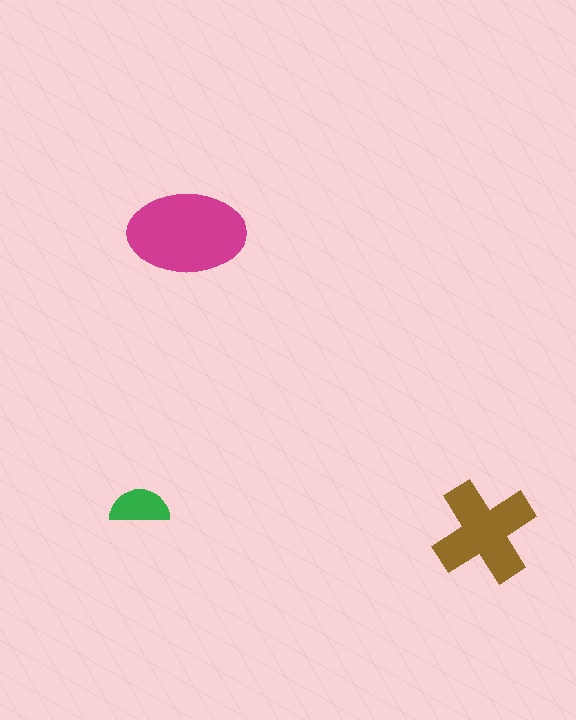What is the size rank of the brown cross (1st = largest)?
2nd.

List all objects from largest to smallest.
The magenta ellipse, the brown cross, the green semicircle.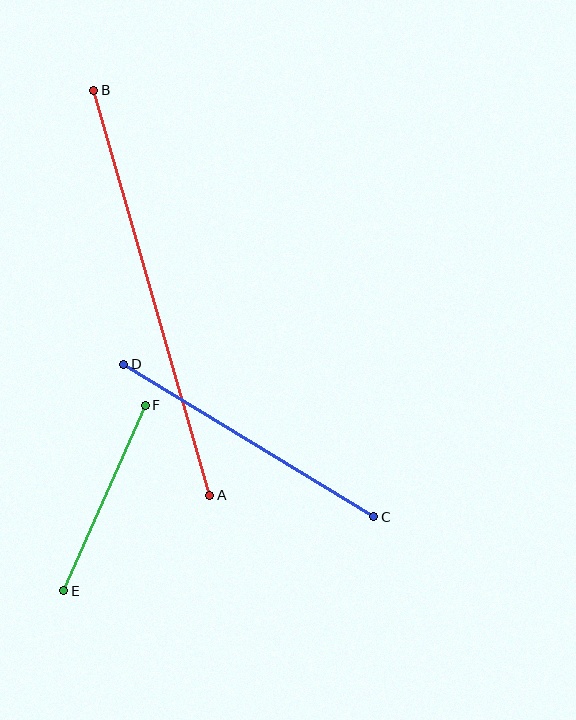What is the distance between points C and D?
The distance is approximately 293 pixels.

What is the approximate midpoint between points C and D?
The midpoint is at approximately (249, 440) pixels.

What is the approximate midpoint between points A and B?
The midpoint is at approximately (152, 293) pixels.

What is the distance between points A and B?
The distance is approximately 421 pixels.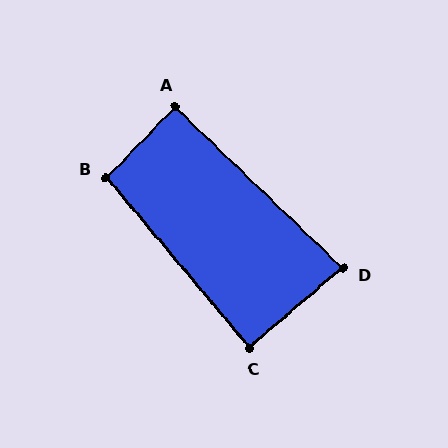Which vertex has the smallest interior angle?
D, at approximately 84 degrees.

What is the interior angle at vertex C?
Approximately 90 degrees (approximately right).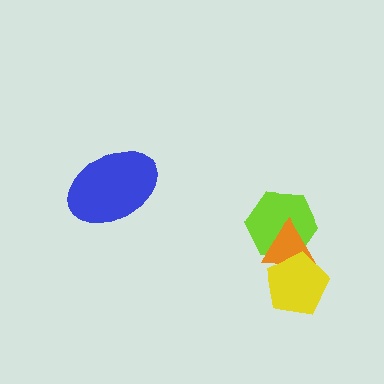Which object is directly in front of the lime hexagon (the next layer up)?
The orange triangle is directly in front of the lime hexagon.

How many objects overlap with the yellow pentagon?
2 objects overlap with the yellow pentagon.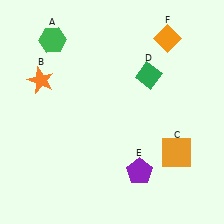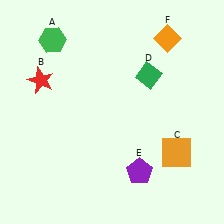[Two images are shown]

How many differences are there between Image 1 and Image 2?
There is 1 difference between the two images.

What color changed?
The star (B) changed from orange in Image 1 to red in Image 2.